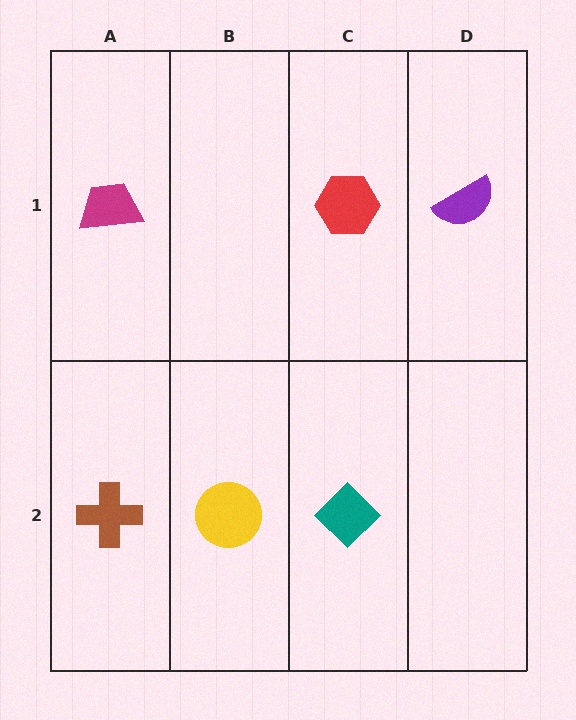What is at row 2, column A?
A brown cross.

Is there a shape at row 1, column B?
No, that cell is empty.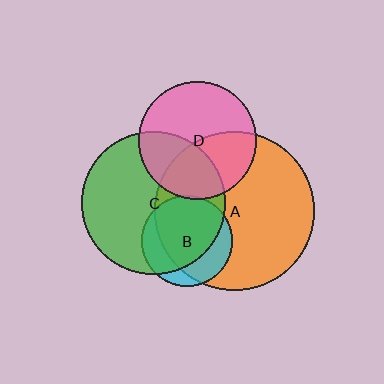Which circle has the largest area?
Circle A (orange).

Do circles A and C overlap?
Yes.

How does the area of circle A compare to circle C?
Approximately 1.2 times.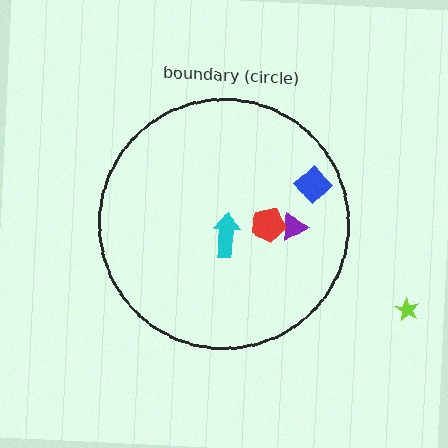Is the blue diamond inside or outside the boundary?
Inside.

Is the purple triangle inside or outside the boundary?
Inside.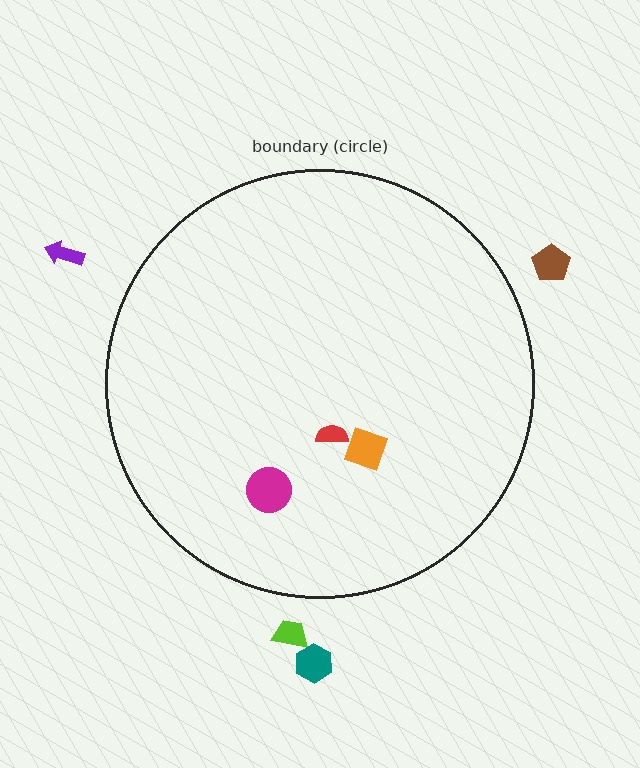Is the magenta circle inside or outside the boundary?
Inside.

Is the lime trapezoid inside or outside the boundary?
Outside.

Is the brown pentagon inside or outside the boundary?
Outside.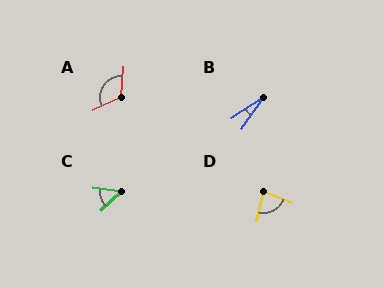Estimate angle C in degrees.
Approximately 50 degrees.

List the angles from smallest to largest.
B (22°), C (50°), D (80°), A (119°).